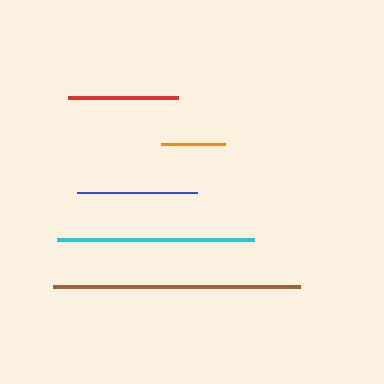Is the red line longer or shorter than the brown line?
The brown line is longer than the red line.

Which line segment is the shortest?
The orange line is the shortest at approximately 64 pixels.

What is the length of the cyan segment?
The cyan segment is approximately 197 pixels long.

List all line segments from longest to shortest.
From longest to shortest: brown, cyan, blue, red, orange.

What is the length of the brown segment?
The brown segment is approximately 247 pixels long.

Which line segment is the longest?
The brown line is the longest at approximately 247 pixels.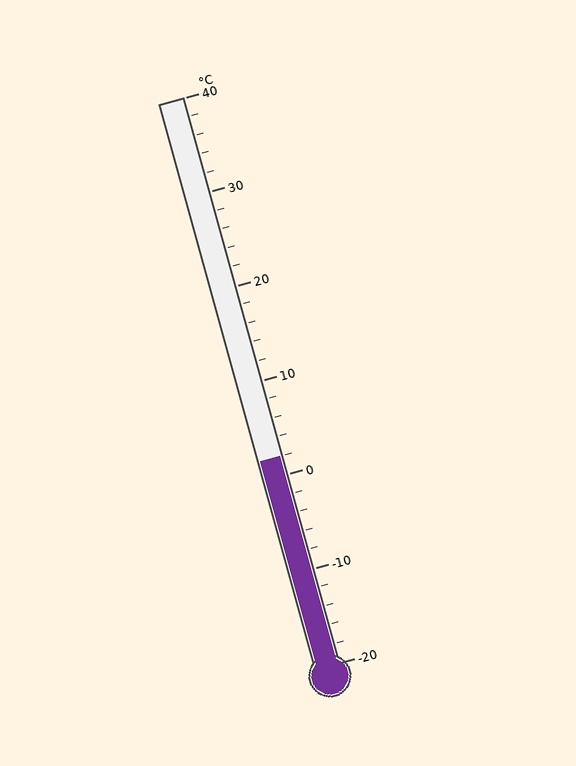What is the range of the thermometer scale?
The thermometer scale ranges from -20°C to 40°C.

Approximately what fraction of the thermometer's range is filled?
The thermometer is filled to approximately 35% of its range.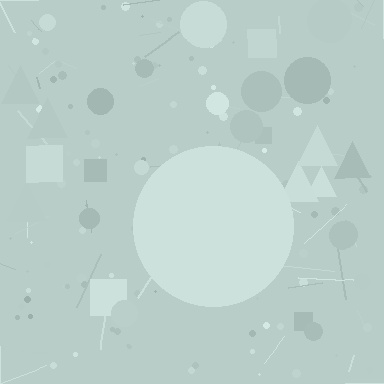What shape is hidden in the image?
A circle is hidden in the image.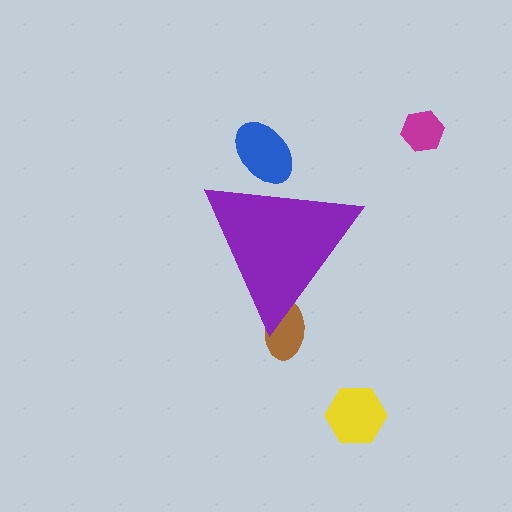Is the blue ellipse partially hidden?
Yes, the blue ellipse is partially hidden behind the purple triangle.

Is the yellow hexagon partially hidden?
No, the yellow hexagon is fully visible.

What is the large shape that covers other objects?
A purple triangle.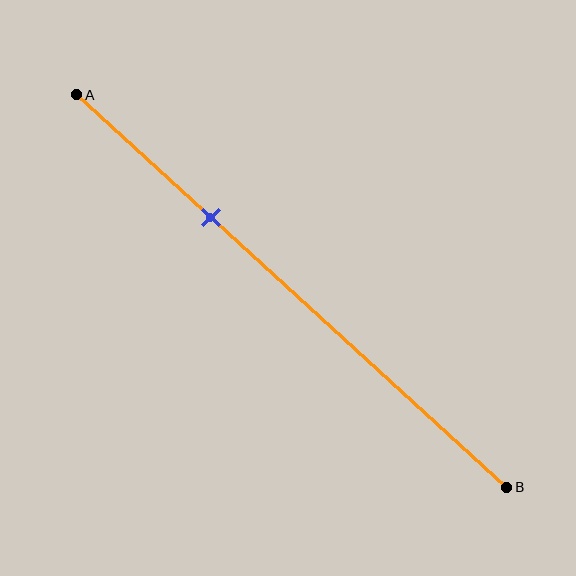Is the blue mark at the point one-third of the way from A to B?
Yes, the mark is approximately at the one-third point.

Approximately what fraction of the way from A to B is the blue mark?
The blue mark is approximately 30% of the way from A to B.